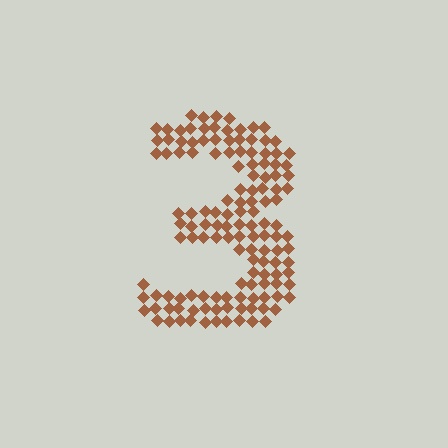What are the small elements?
The small elements are diamonds.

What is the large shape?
The large shape is the digit 3.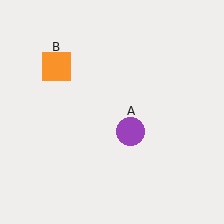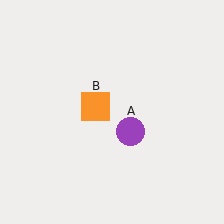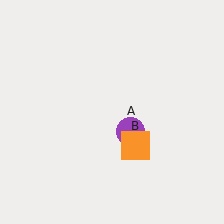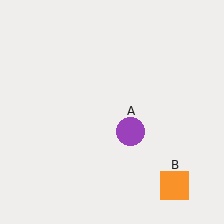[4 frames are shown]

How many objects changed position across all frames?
1 object changed position: orange square (object B).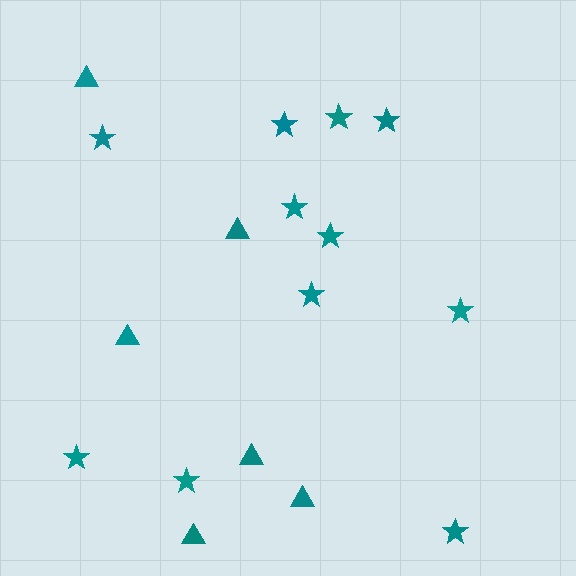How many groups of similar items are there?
There are 2 groups: one group of stars (11) and one group of triangles (6).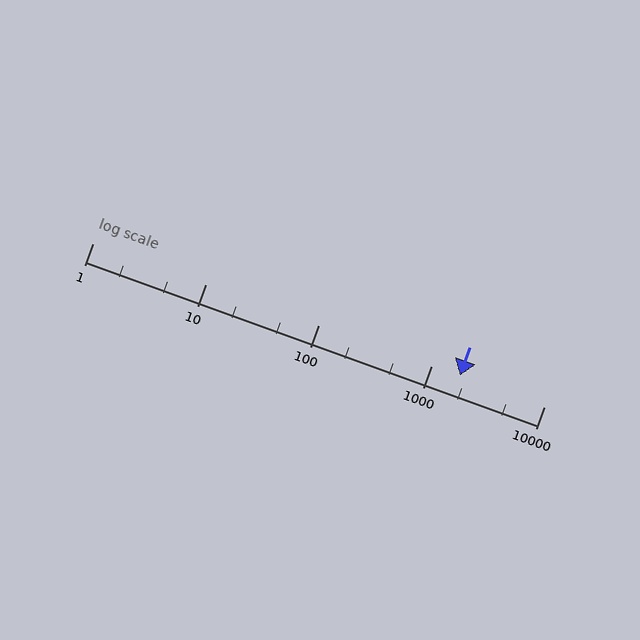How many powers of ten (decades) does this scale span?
The scale spans 4 decades, from 1 to 10000.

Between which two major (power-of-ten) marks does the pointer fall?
The pointer is between 1000 and 10000.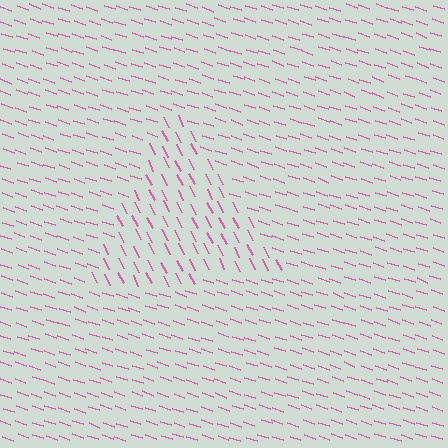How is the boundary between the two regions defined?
The boundary is defined purely by a change in line orientation (approximately 45 degrees difference). All lines are the same color and thickness.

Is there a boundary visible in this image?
Yes, there is a texture boundary formed by a change in line orientation.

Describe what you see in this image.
The image is filled with small pink line segments. A triangle region in the image has lines oriented differently from the surrounding lines, creating a visible texture boundary.